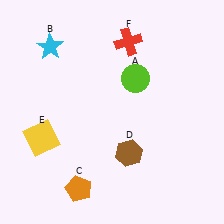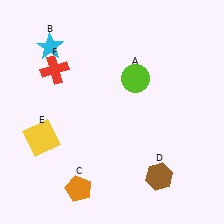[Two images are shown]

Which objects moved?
The objects that moved are: the brown hexagon (D), the red cross (F).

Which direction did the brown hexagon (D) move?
The brown hexagon (D) moved right.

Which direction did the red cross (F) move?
The red cross (F) moved left.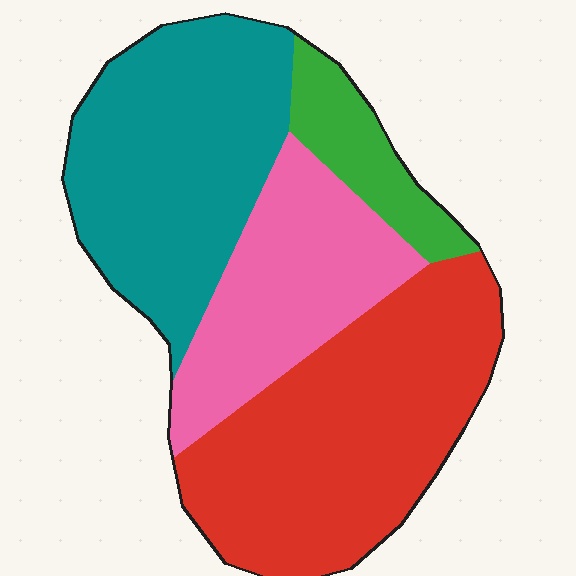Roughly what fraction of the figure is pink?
Pink takes up less than a quarter of the figure.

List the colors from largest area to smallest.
From largest to smallest: red, teal, pink, green.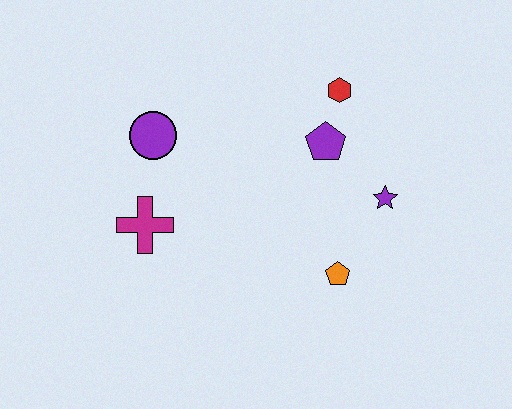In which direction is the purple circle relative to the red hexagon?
The purple circle is to the left of the red hexagon.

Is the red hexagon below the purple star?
No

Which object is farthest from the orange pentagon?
The purple circle is farthest from the orange pentagon.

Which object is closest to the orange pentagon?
The purple star is closest to the orange pentagon.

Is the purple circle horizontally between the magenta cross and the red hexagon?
Yes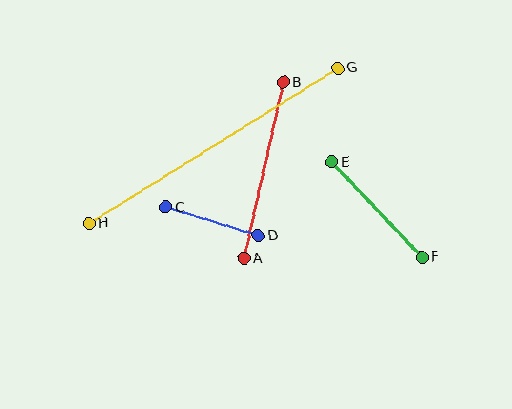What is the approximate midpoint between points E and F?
The midpoint is at approximately (377, 210) pixels.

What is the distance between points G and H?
The distance is approximately 293 pixels.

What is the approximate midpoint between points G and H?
The midpoint is at approximately (213, 146) pixels.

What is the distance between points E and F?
The distance is approximately 131 pixels.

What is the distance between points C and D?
The distance is approximately 97 pixels.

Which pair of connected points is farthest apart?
Points G and H are farthest apart.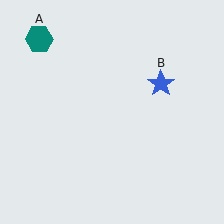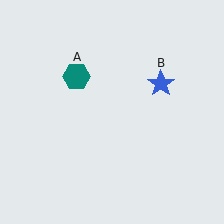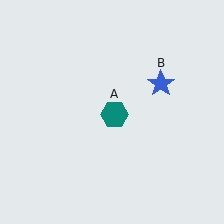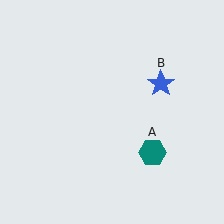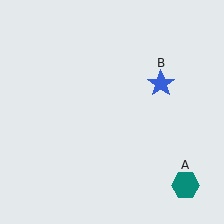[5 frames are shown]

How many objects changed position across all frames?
1 object changed position: teal hexagon (object A).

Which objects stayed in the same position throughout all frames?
Blue star (object B) remained stationary.